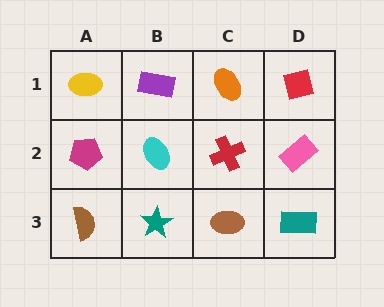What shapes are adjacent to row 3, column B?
A cyan ellipse (row 2, column B), a brown semicircle (row 3, column A), a brown ellipse (row 3, column C).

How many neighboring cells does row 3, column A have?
2.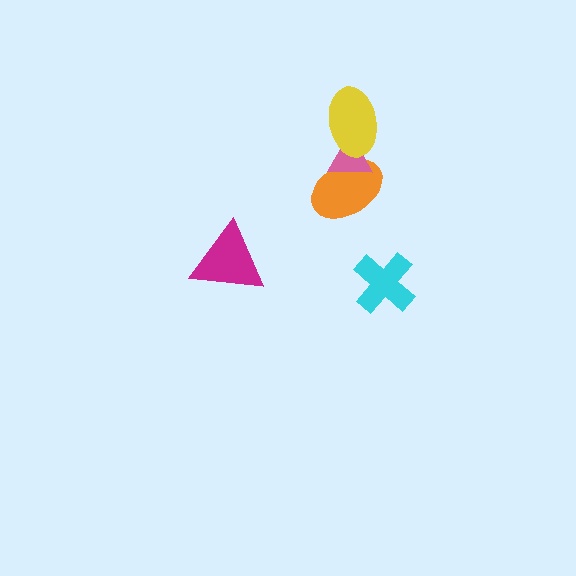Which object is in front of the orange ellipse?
The pink triangle is in front of the orange ellipse.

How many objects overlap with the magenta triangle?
0 objects overlap with the magenta triangle.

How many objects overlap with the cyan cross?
0 objects overlap with the cyan cross.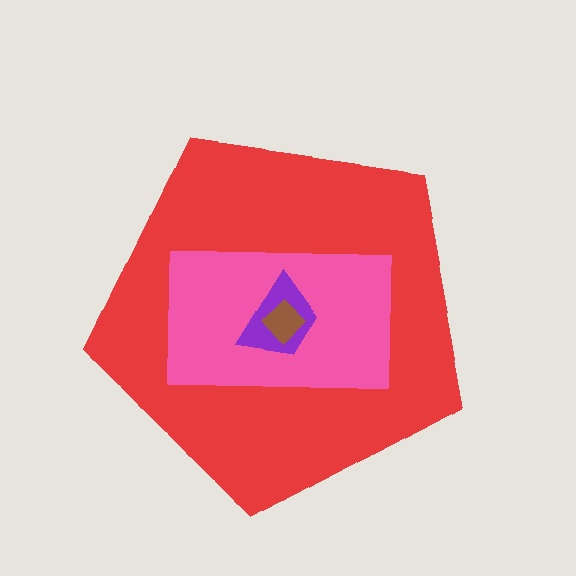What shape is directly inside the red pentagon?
The pink rectangle.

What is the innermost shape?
The brown diamond.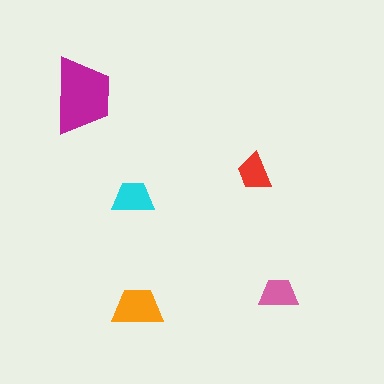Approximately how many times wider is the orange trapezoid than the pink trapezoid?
About 1.5 times wider.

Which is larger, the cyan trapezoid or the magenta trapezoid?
The magenta one.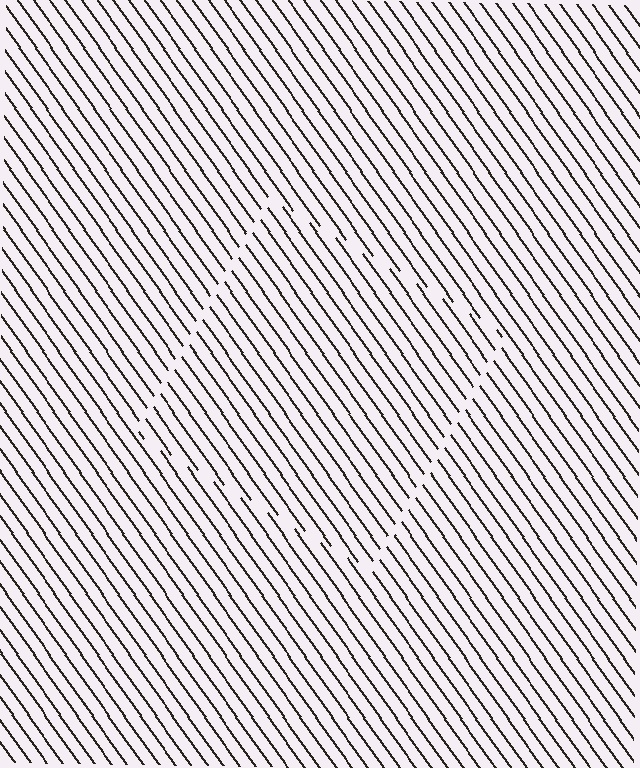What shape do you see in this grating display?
An illusory square. The interior of the shape contains the same grating, shifted by half a period — the contour is defined by the phase discontinuity where line-ends from the inner and outer gratings abut.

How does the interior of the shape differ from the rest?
The interior of the shape contains the same grating, shifted by half a period — the contour is defined by the phase discontinuity where line-ends from the inner and outer gratings abut.